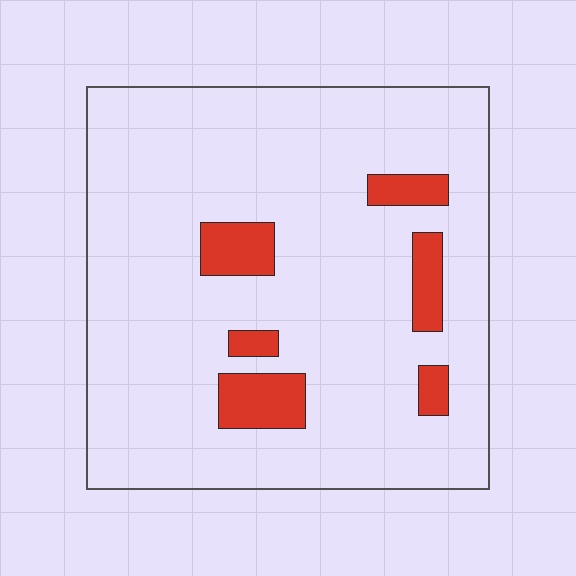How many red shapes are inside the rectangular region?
6.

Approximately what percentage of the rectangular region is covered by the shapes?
Approximately 10%.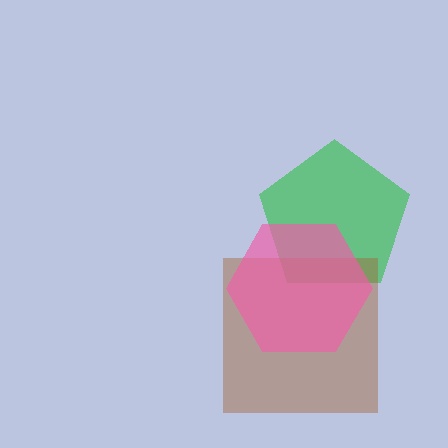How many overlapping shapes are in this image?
There are 3 overlapping shapes in the image.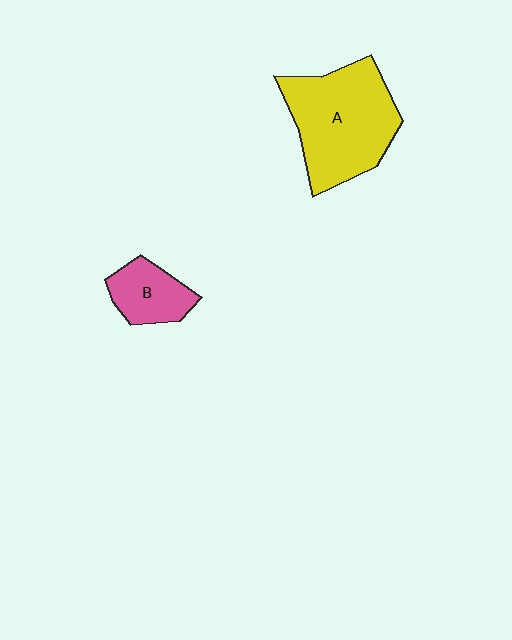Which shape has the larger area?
Shape A (yellow).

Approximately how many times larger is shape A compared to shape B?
Approximately 2.5 times.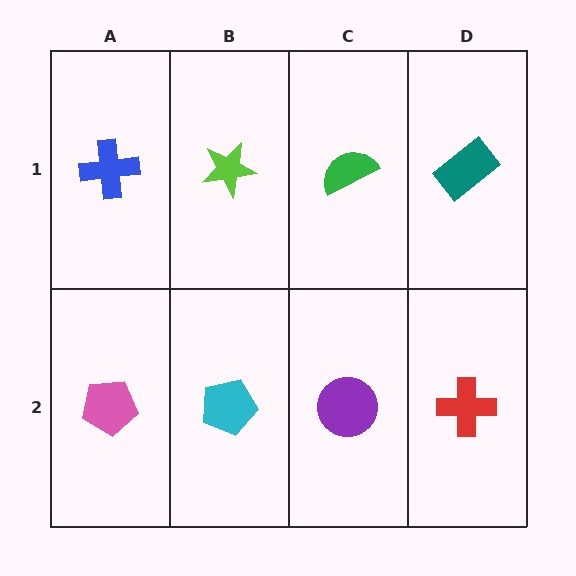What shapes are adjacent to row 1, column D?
A red cross (row 2, column D), a green semicircle (row 1, column C).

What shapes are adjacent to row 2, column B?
A lime star (row 1, column B), a pink pentagon (row 2, column A), a purple circle (row 2, column C).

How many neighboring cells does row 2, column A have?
2.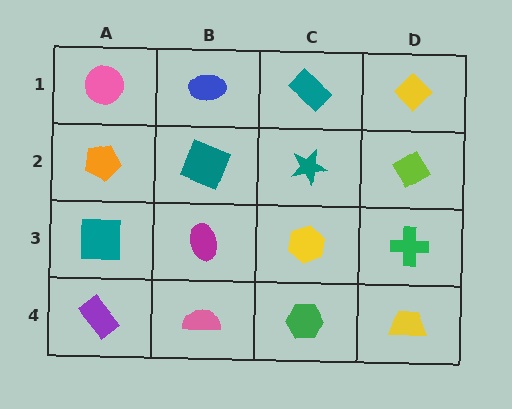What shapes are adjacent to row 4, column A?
A teal square (row 3, column A), a pink semicircle (row 4, column B).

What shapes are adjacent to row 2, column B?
A blue ellipse (row 1, column B), a magenta ellipse (row 3, column B), an orange pentagon (row 2, column A), a teal star (row 2, column C).